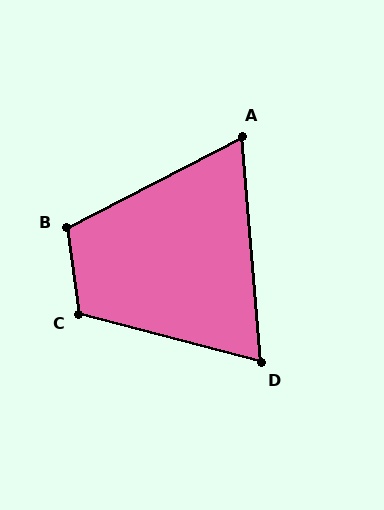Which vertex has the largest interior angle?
C, at approximately 112 degrees.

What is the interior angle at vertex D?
Approximately 70 degrees (acute).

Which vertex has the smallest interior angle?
A, at approximately 68 degrees.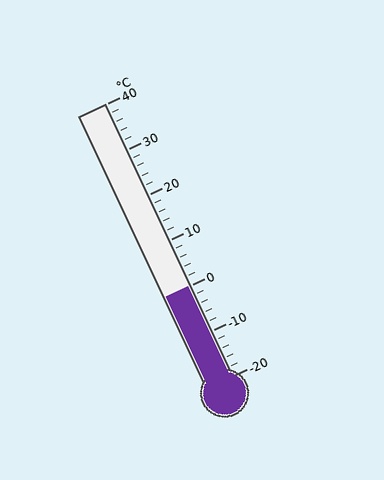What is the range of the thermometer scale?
The thermometer scale ranges from -20°C to 40°C.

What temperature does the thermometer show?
The thermometer shows approximately 0°C.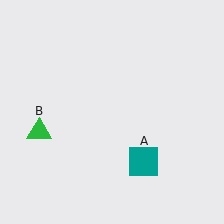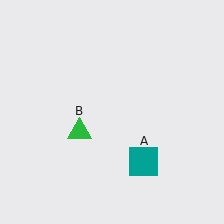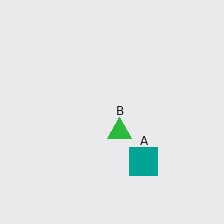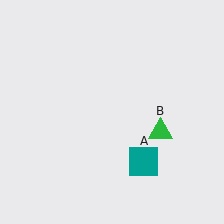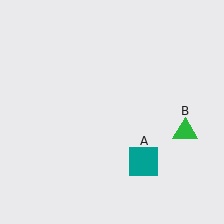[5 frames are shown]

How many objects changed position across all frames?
1 object changed position: green triangle (object B).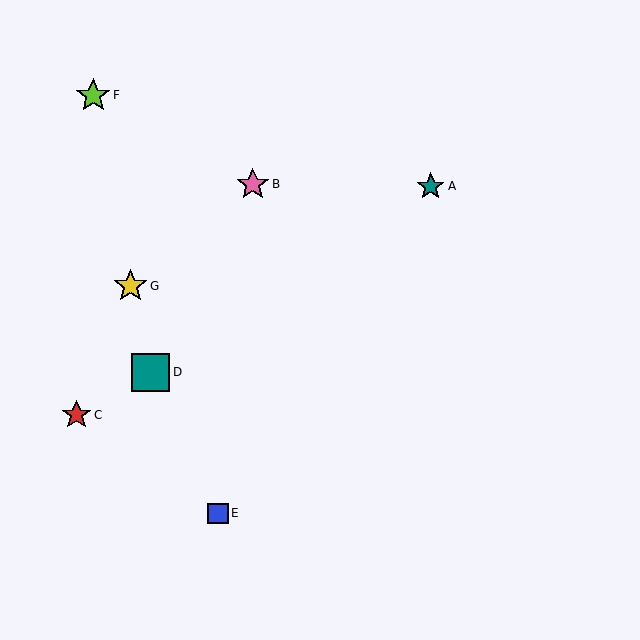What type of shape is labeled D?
Shape D is a teal square.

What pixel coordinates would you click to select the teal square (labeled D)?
Click at (151, 372) to select the teal square D.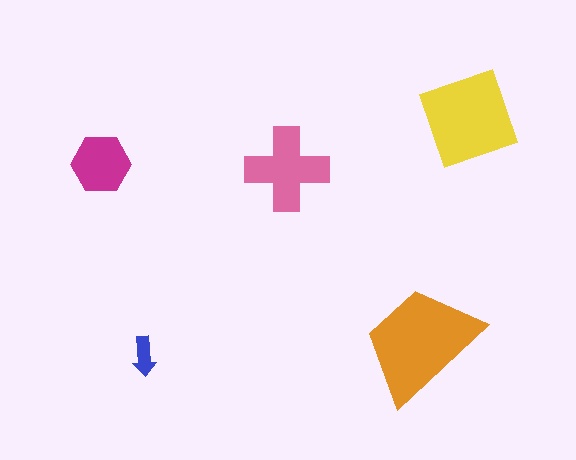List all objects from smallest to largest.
The blue arrow, the magenta hexagon, the pink cross, the yellow diamond, the orange trapezoid.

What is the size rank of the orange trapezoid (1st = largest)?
1st.